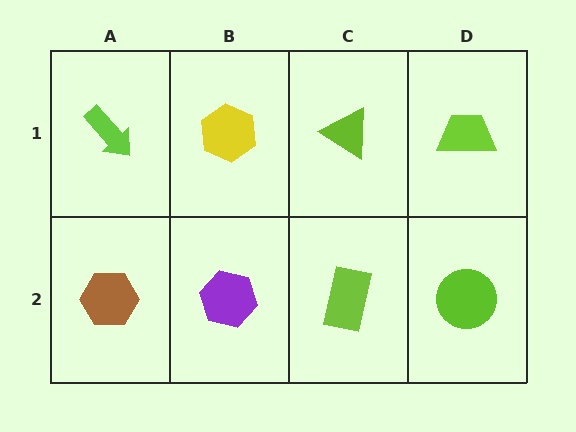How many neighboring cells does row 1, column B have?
3.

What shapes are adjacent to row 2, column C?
A lime triangle (row 1, column C), a purple hexagon (row 2, column B), a lime circle (row 2, column D).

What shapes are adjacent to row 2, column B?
A yellow hexagon (row 1, column B), a brown hexagon (row 2, column A), a lime rectangle (row 2, column C).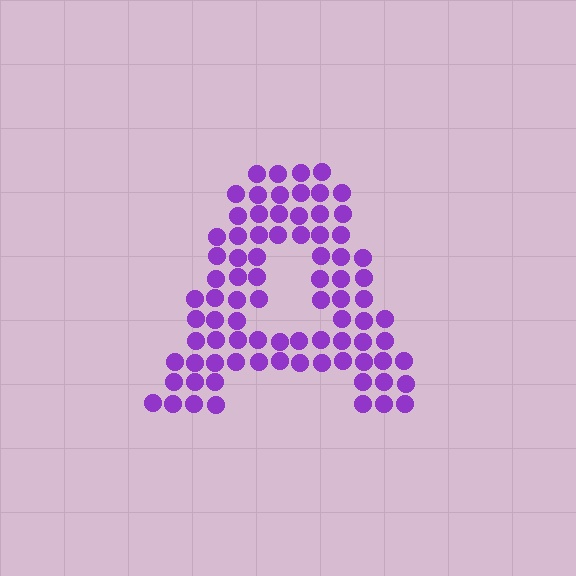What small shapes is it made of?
It is made of small circles.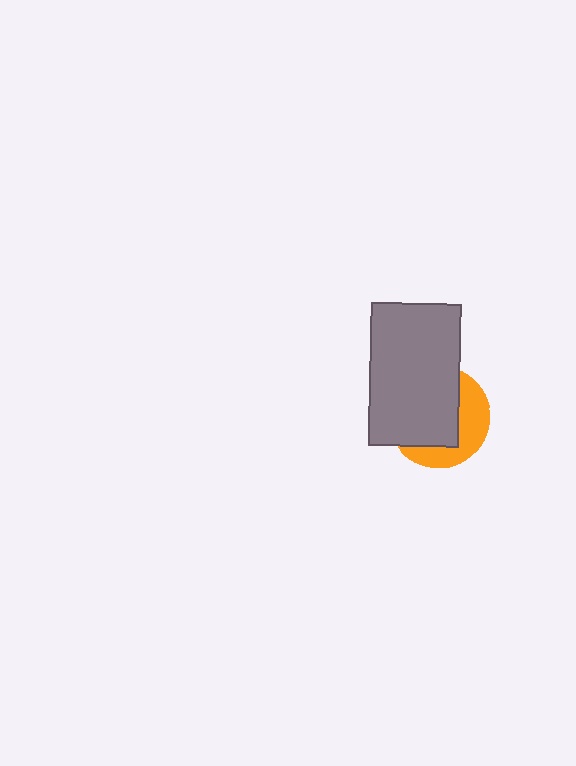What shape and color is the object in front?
The object in front is a gray rectangle.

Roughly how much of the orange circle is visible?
A small part of it is visible (roughly 38%).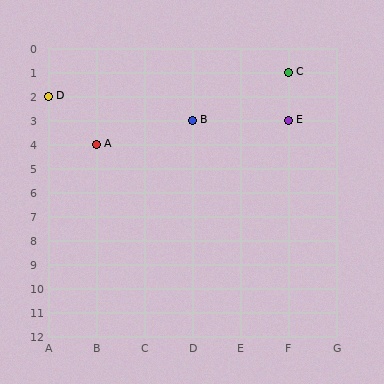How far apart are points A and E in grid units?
Points A and E are 4 columns and 1 row apart (about 4.1 grid units diagonally).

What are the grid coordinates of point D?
Point D is at grid coordinates (A, 2).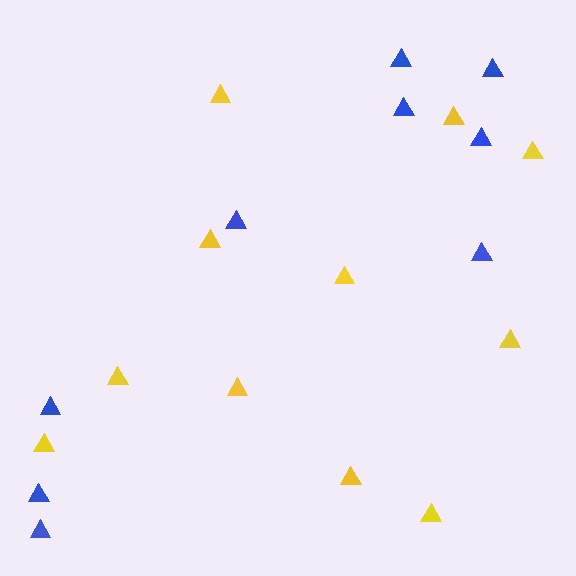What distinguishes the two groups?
There are 2 groups: one group of yellow triangles (11) and one group of blue triangles (9).